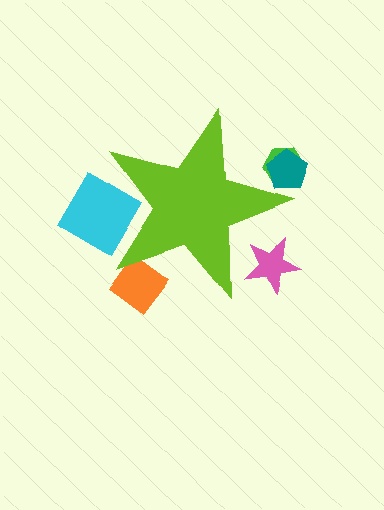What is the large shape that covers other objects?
A lime star.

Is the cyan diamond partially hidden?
Yes, the cyan diamond is partially hidden behind the lime star.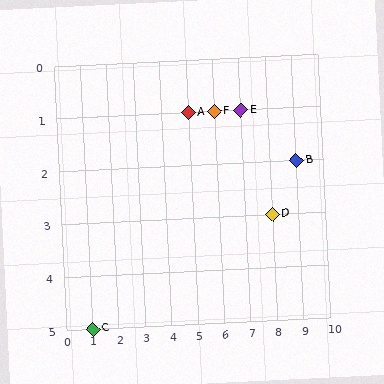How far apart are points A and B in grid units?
Points A and B are 4 columns and 1 row apart (about 4.1 grid units diagonally).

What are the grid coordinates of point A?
Point A is at grid coordinates (5, 1).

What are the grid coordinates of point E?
Point E is at grid coordinates (7, 1).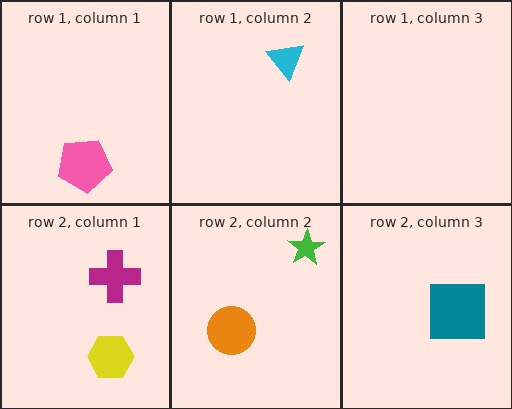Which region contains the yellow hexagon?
The row 2, column 1 region.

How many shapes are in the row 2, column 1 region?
2.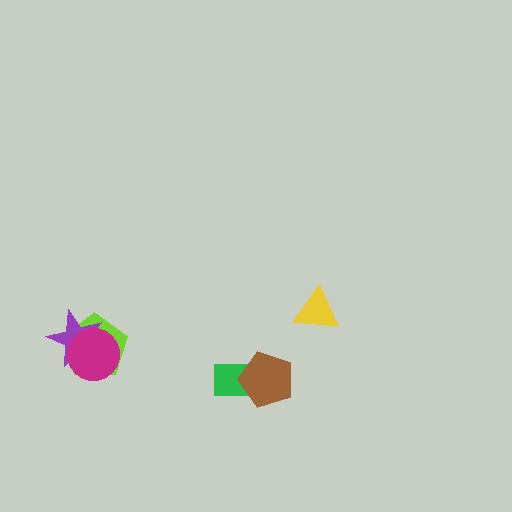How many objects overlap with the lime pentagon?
2 objects overlap with the lime pentagon.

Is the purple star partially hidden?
Yes, it is partially covered by another shape.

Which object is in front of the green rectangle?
The brown pentagon is in front of the green rectangle.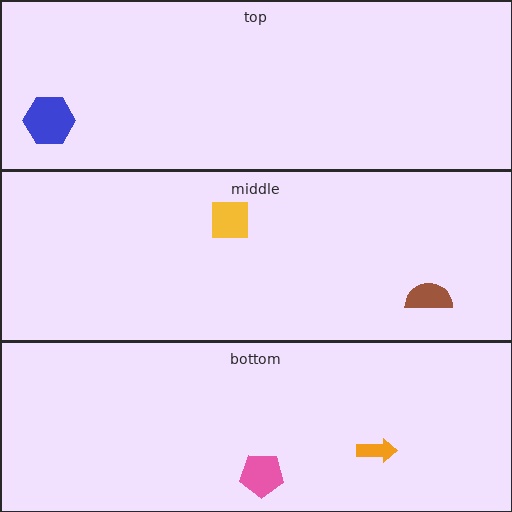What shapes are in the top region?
The blue hexagon.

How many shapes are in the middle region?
2.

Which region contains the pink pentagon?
The bottom region.